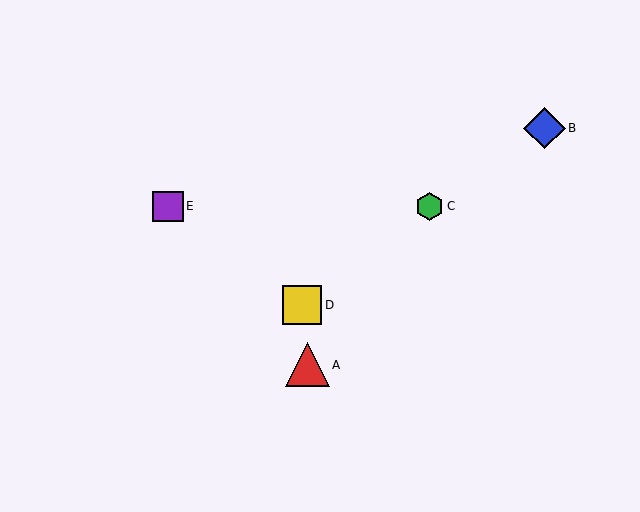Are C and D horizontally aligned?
No, C is at y≈206 and D is at y≈305.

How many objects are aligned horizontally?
2 objects (C, E) are aligned horizontally.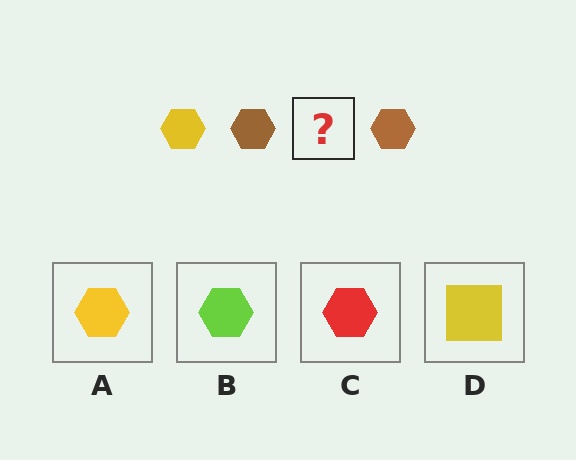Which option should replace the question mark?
Option A.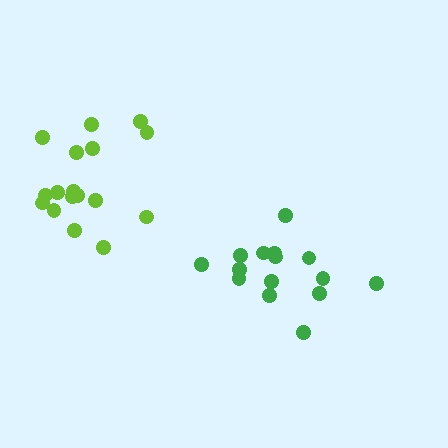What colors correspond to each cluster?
The clusters are colored: green, lime.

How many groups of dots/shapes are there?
There are 2 groups.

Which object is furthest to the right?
The green cluster is rightmost.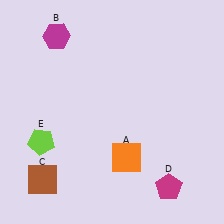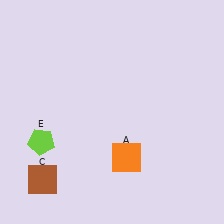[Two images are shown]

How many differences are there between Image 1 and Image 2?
There are 2 differences between the two images.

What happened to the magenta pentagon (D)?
The magenta pentagon (D) was removed in Image 2. It was in the bottom-right area of Image 1.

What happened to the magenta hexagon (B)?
The magenta hexagon (B) was removed in Image 2. It was in the top-left area of Image 1.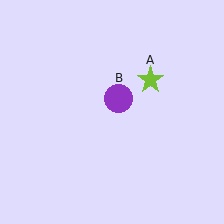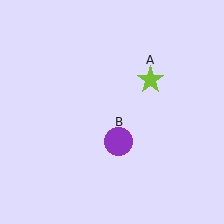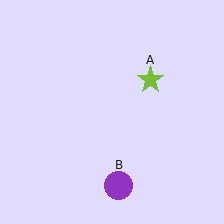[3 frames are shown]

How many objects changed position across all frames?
1 object changed position: purple circle (object B).